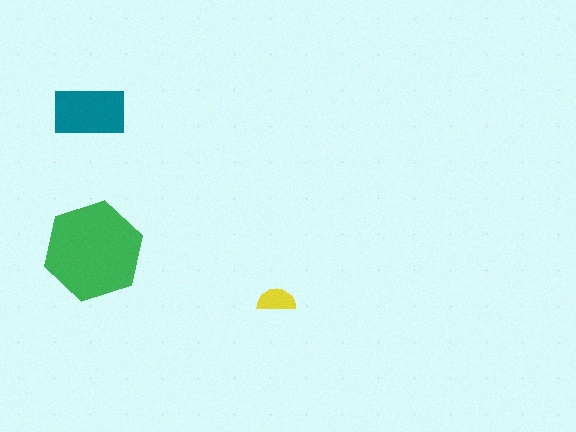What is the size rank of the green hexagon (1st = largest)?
1st.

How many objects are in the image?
There are 3 objects in the image.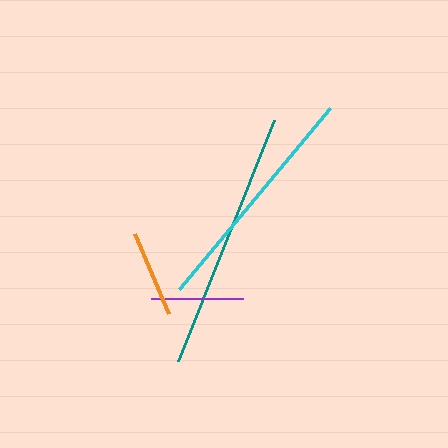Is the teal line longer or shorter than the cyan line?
The teal line is longer than the cyan line.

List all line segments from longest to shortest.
From longest to shortest: teal, cyan, purple, orange.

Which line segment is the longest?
The teal line is the longest at approximately 259 pixels.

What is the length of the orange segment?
The orange segment is approximately 86 pixels long.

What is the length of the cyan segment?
The cyan segment is approximately 236 pixels long.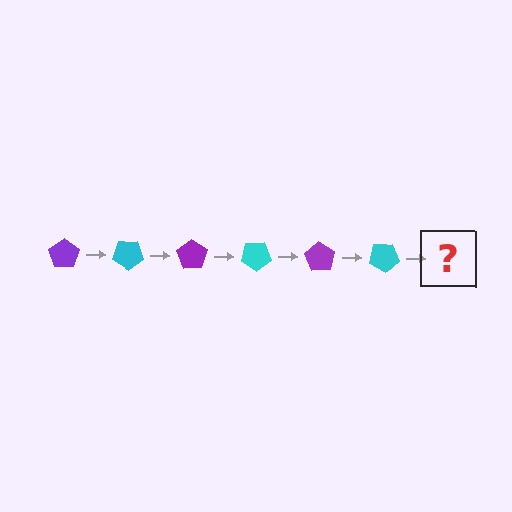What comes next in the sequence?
The next element should be a purple pentagon, rotated 210 degrees from the start.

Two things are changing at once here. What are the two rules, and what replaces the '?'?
The two rules are that it rotates 35 degrees each step and the color cycles through purple and cyan. The '?' should be a purple pentagon, rotated 210 degrees from the start.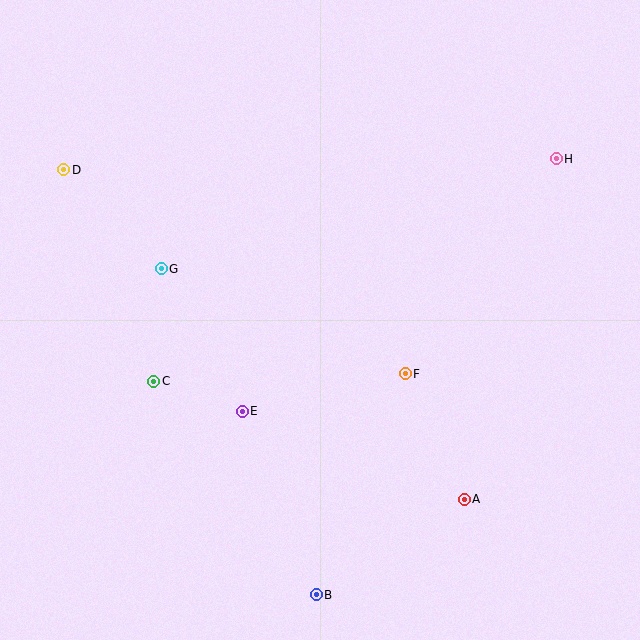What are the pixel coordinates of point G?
Point G is at (161, 269).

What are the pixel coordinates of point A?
Point A is at (464, 499).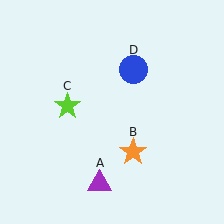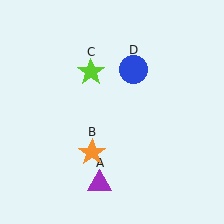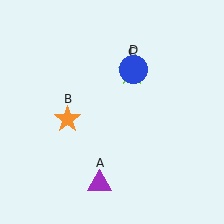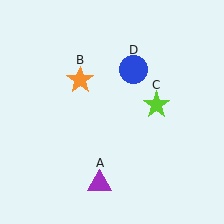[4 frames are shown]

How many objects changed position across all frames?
2 objects changed position: orange star (object B), lime star (object C).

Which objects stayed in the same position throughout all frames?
Purple triangle (object A) and blue circle (object D) remained stationary.